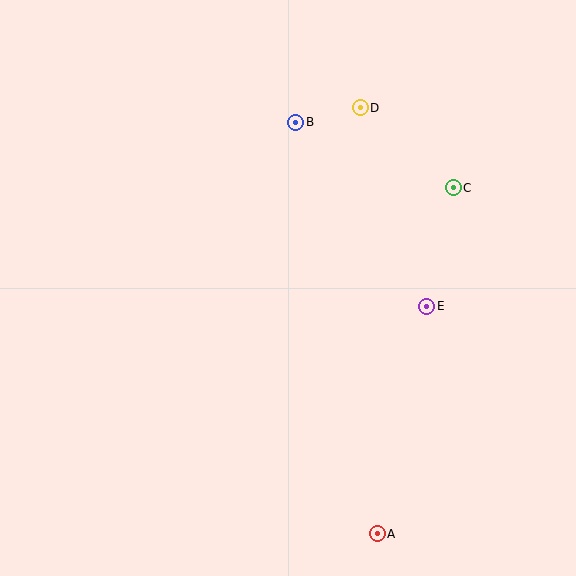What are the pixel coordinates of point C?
Point C is at (453, 188).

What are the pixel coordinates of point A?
Point A is at (377, 534).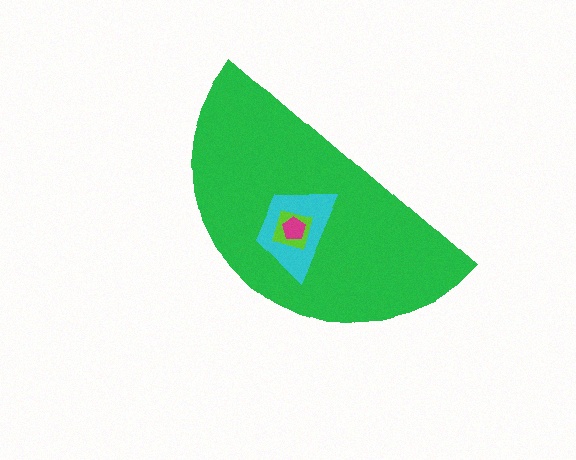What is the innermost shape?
The magenta pentagon.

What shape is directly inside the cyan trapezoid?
The lime square.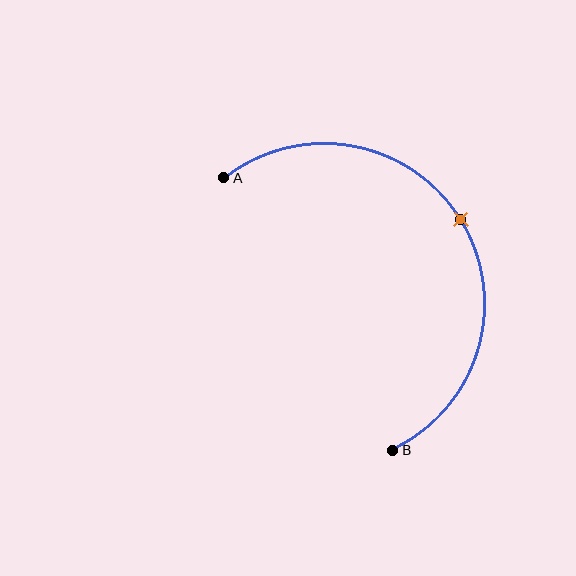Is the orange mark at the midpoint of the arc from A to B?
Yes. The orange mark lies on the arc at equal arc-length from both A and B — it is the arc midpoint.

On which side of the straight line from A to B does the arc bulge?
The arc bulges to the right of the straight line connecting A and B.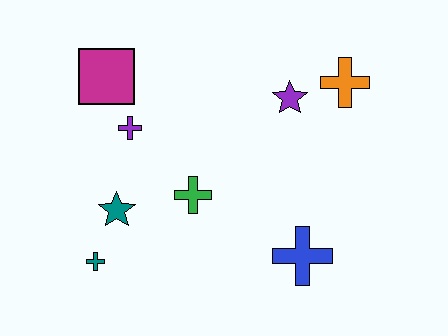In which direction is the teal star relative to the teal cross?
The teal star is above the teal cross.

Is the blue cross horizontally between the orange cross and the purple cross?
Yes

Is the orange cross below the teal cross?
No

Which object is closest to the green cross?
The teal star is closest to the green cross.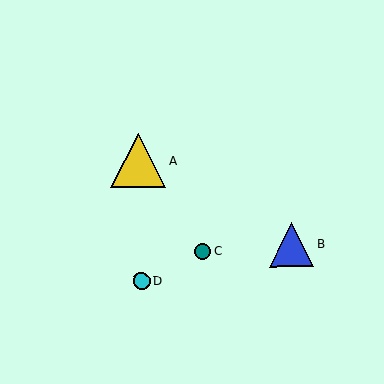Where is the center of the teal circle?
The center of the teal circle is at (203, 251).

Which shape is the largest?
The yellow triangle (labeled A) is the largest.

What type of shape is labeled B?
Shape B is a blue triangle.